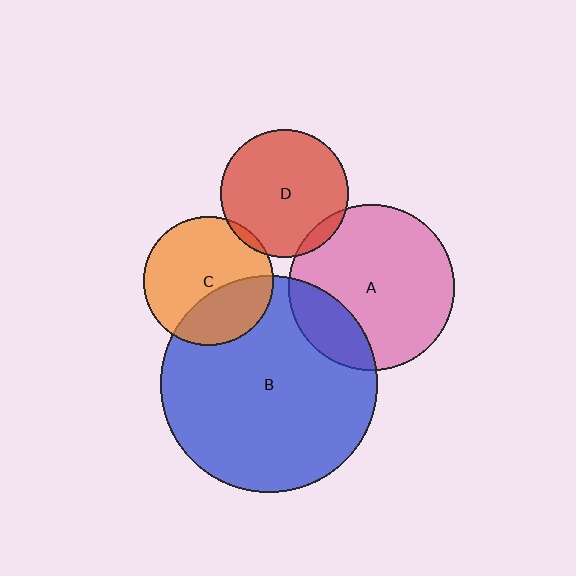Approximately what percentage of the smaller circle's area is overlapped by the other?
Approximately 5%.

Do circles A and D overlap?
Yes.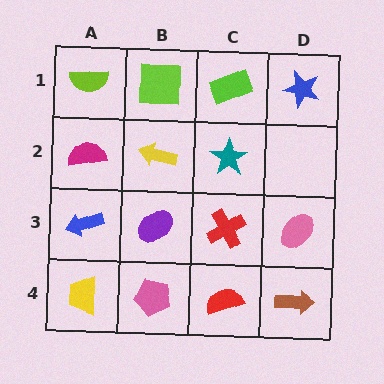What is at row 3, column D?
A pink ellipse.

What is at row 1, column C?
A lime rectangle.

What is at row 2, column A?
A magenta semicircle.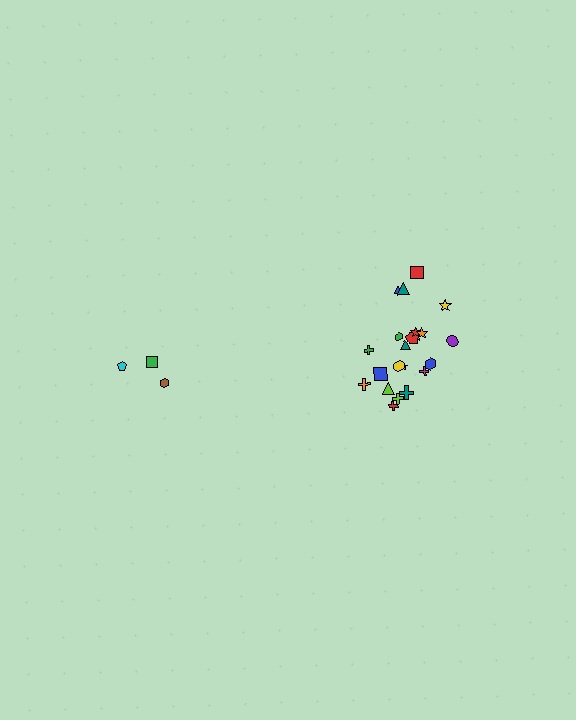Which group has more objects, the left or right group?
The right group.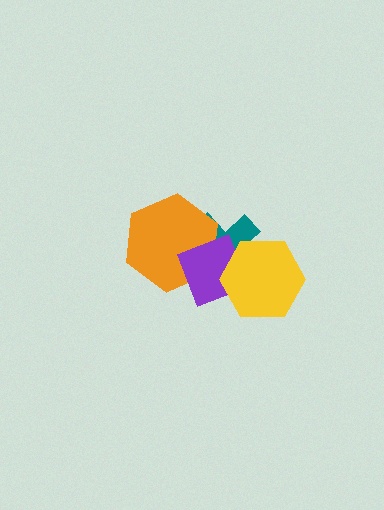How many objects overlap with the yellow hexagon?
2 objects overlap with the yellow hexagon.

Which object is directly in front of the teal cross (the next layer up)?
The orange hexagon is directly in front of the teal cross.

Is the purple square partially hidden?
Yes, it is partially covered by another shape.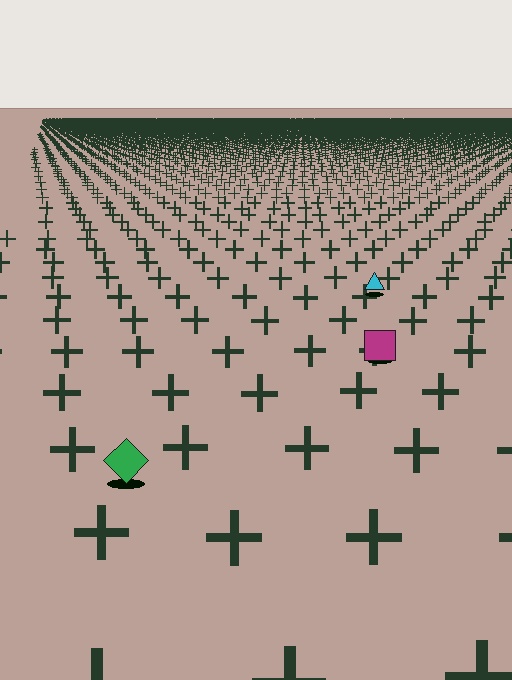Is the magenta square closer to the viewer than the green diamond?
No. The green diamond is closer — you can tell from the texture gradient: the ground texture is coarser near it.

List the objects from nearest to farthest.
From nearest to farthest: the green diamond, the magenta square, the cyan triangle.